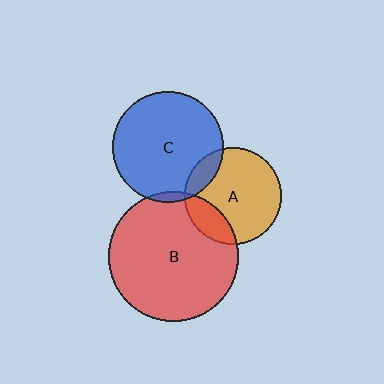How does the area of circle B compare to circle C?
Approximately 1.4 times.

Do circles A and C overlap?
Yes.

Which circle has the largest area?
Circle B (red).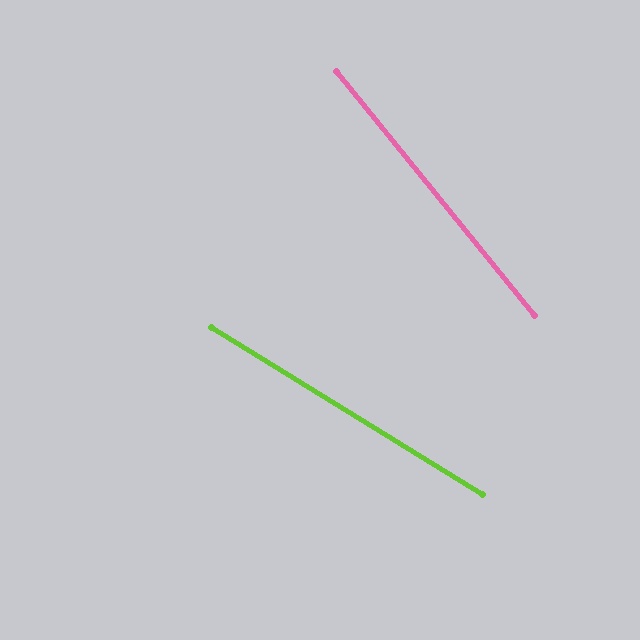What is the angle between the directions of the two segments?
Approximately 19 degrees.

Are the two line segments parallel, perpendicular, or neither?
Neither parallel nor perpendicular — they differ by about 19°.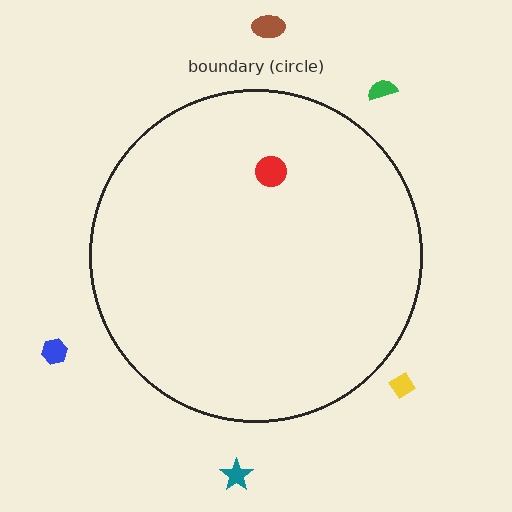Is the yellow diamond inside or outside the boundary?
Outside.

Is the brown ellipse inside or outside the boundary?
Outside.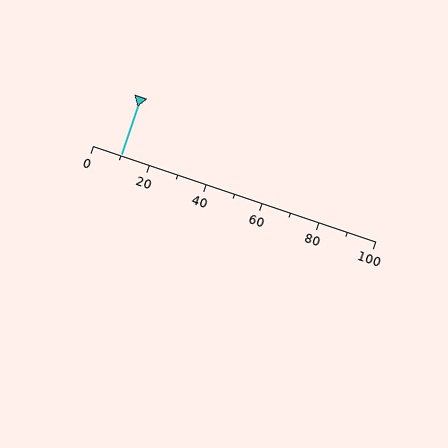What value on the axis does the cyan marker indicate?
The marker indicates approximately 10.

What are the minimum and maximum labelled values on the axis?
The axis runs from 0 to 100.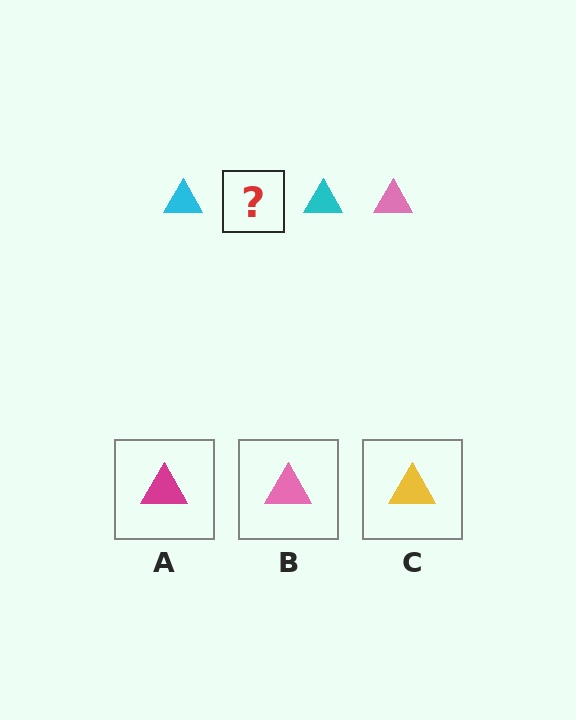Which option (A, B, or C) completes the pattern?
B.